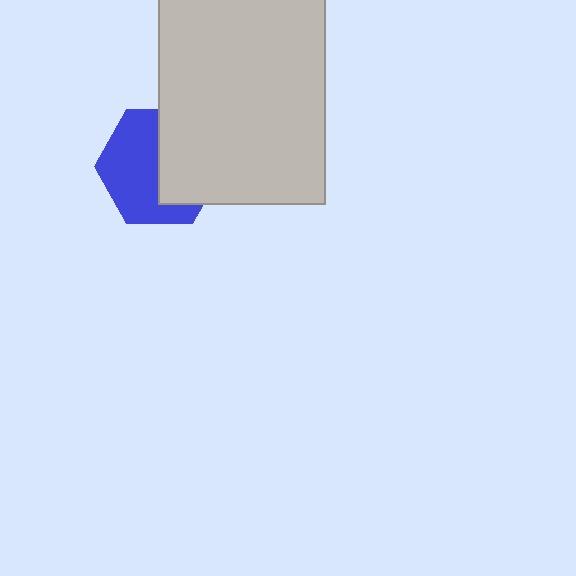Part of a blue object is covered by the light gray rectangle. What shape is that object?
It is a hexagon.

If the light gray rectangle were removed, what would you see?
You would see the complete blue hexagon.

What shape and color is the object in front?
The object in front is a light gray rectangle.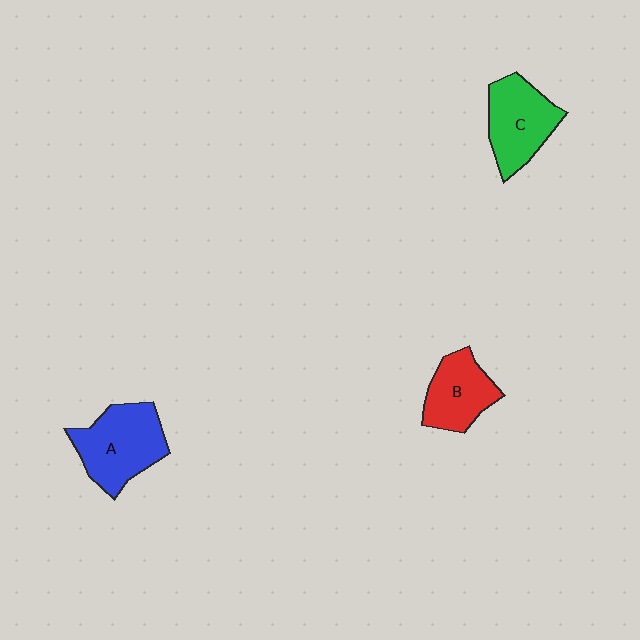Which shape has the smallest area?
Shape B (red).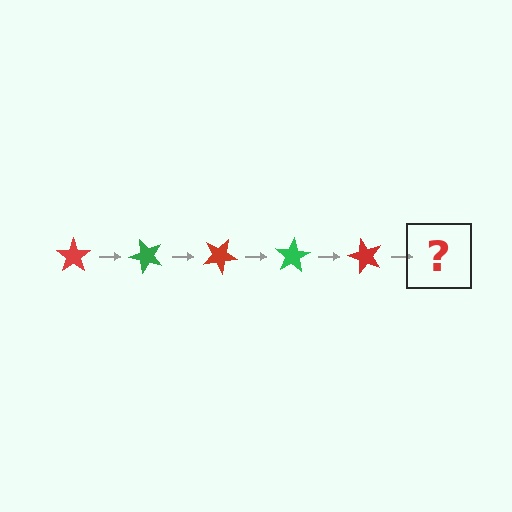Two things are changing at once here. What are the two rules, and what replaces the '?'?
The two rules are that it rotates 50 degrees each step and the color cycles through red and green. The '?' should be a green star, rotated 250 degrees from the start.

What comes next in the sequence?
The next element should be a green star, rotated 250 degrees from the start.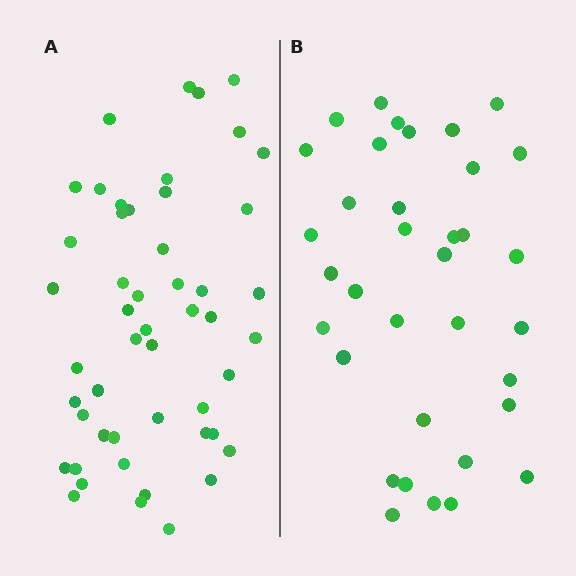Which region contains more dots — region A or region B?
Region A (the left region) has more dots.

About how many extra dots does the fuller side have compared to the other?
Region A has approximately 15 more dots than region B.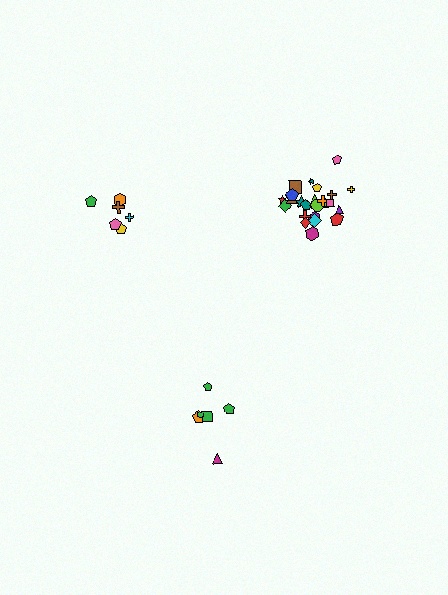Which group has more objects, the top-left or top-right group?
The top-right group.